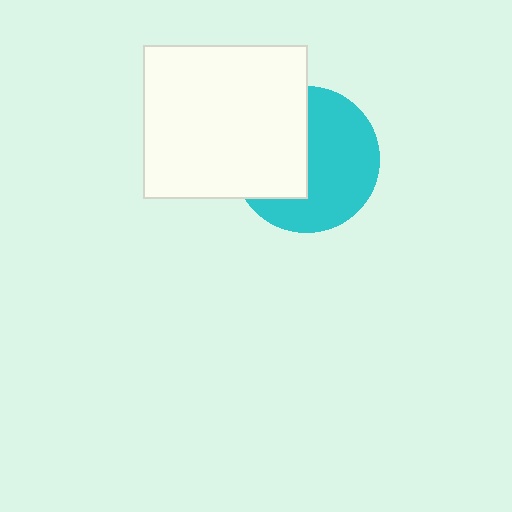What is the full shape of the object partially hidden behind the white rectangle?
The partially hidden object is a cyan circle.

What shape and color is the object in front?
The object in front is a white rectangle.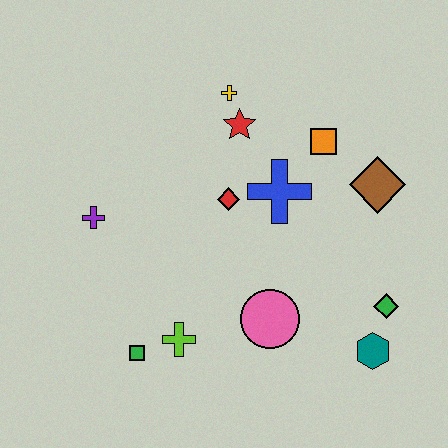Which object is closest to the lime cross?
The green square is closest to the lime cross.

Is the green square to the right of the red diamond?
No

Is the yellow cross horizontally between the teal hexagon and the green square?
Yes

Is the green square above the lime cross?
No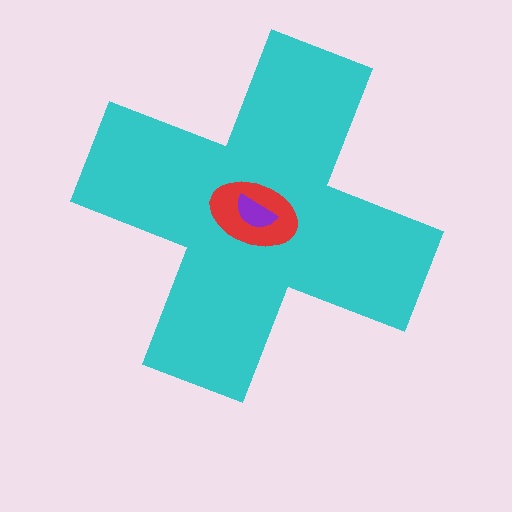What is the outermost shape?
The cyan cross.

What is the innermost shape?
The purple semicircle.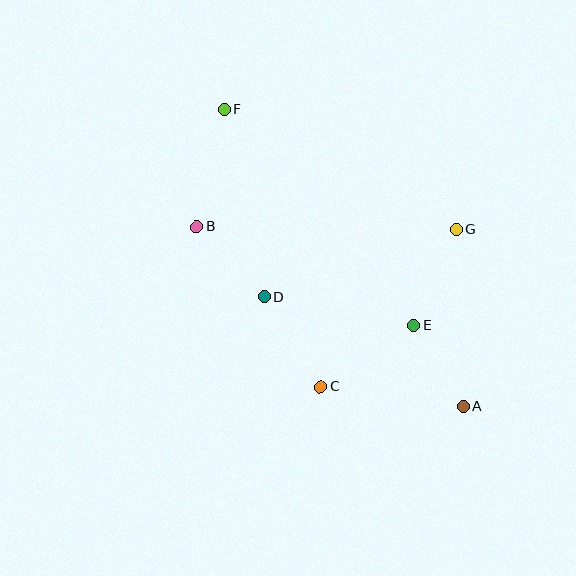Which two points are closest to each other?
Points A and E are closest to each other.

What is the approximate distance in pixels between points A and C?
The distance between A and C is approximately 144 pixels.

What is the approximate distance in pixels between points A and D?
The distance between A and D is approximately 227 pixels.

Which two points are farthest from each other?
Points A and F are farthest from each other.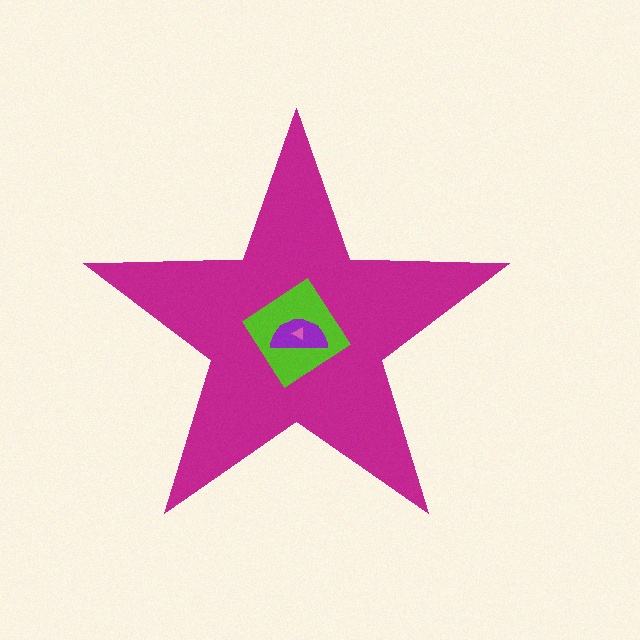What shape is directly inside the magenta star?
The lime diamond.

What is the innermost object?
The pink triangle.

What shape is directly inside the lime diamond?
The purple semicircle.